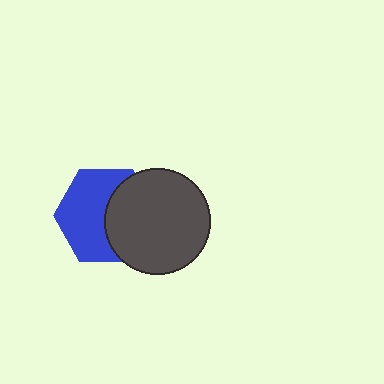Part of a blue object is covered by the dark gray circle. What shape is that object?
It is a hexagon.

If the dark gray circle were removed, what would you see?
You would see the complete blue hexagon.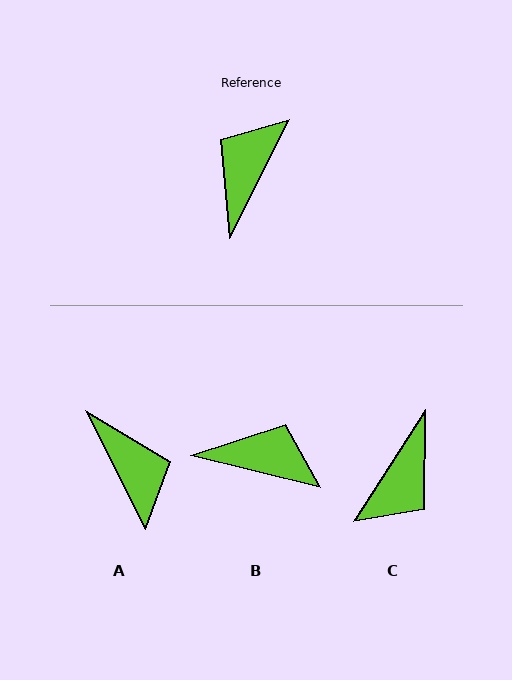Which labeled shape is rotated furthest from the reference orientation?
C, about 174 degrees away.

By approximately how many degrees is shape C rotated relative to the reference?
Approximately 174 degrees counter-clockwise.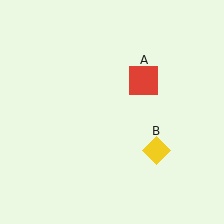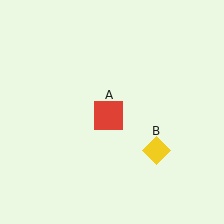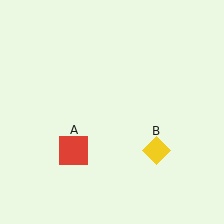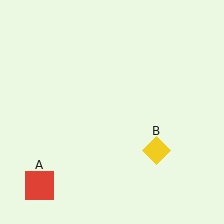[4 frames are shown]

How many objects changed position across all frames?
1 object changed position: red square (object A).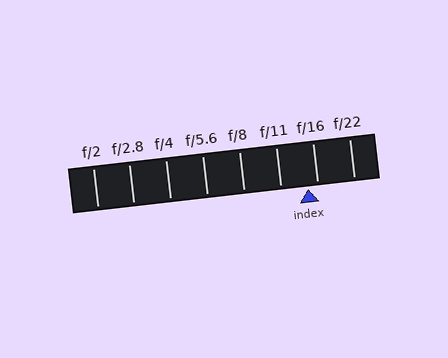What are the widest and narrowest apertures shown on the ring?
The widest aperture shown is f/2 and the narrowest is f/22.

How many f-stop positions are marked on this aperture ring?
There are 8 f-stop positions marked.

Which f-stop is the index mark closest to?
The index mark is closest to f/16.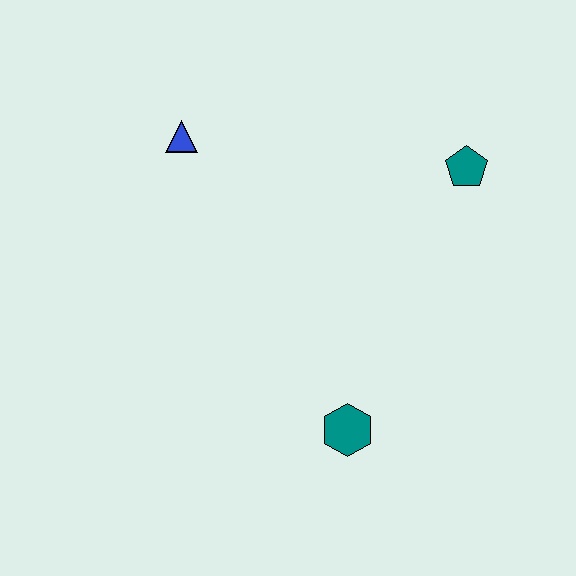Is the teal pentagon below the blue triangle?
Yes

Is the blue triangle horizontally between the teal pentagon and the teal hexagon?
No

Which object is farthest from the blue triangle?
The teal hexagon is farthest from the blue triangle.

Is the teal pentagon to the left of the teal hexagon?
No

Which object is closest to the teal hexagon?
The teal pentagon is closest to the teal hexagon.